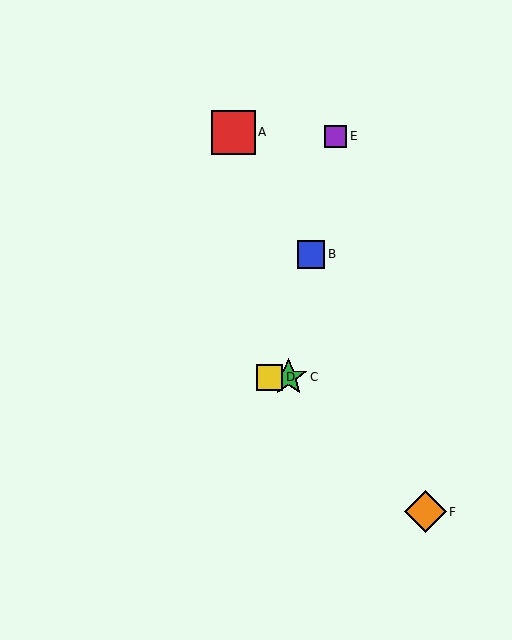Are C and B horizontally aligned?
No, C is at y≈377 and B is at y≈254.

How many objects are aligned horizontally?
2 objects (C, D) are aligned horizontally.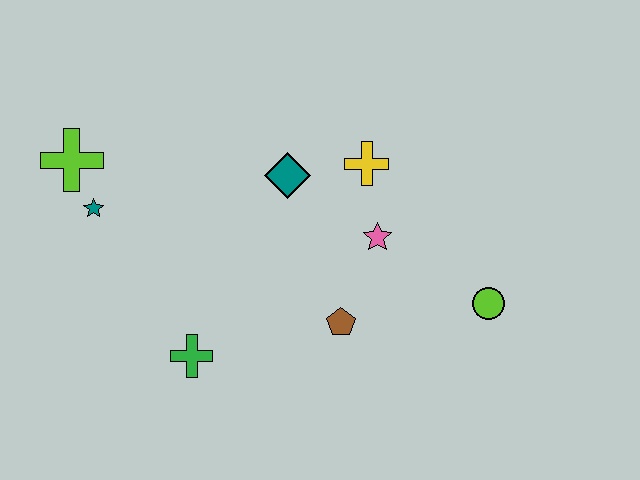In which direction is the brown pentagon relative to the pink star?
The brown pentagon is below the pink star.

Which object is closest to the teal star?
The lime cross is closest to the teal star.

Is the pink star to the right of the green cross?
Yes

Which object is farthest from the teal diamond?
The lime circle is farthest from the teal diamond.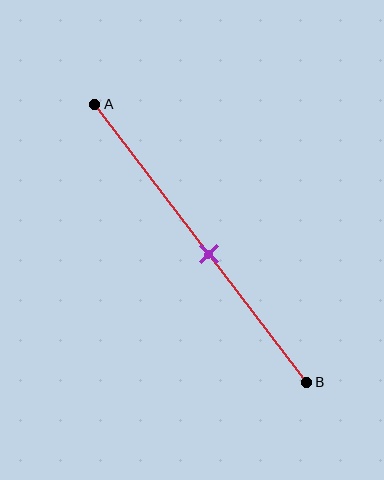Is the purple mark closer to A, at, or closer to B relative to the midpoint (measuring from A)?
The purple mark is closer to point B than the midpoint of segment AB.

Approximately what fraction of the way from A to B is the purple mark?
The purple mark is approximately 55% of the way from A to B.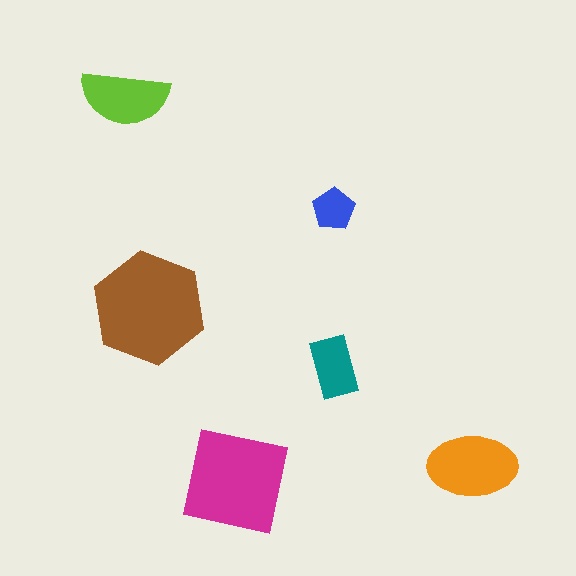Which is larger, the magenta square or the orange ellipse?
The magenta square.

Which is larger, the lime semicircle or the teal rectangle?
The lime semicircle.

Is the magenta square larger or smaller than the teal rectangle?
Larger.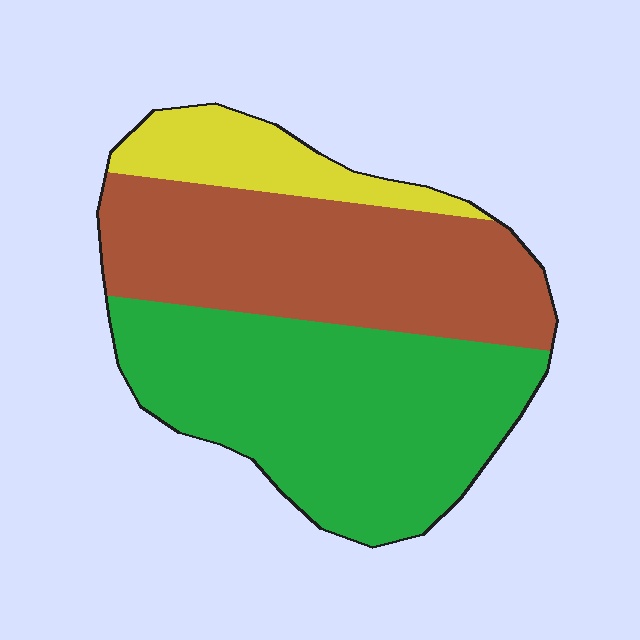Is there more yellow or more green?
Green.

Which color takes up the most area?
Green, at roughly 45%.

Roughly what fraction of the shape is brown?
Brown takes up about two fifths (2/5) of the shape.